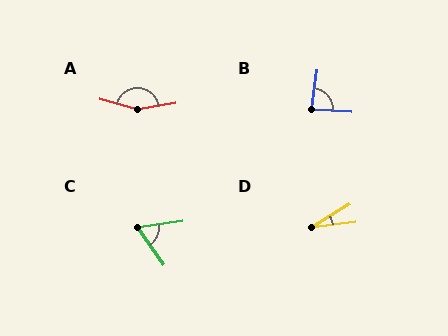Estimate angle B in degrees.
Approximately 86 degrees.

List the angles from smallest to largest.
D (25°), C (62°), B (86°), A (154°).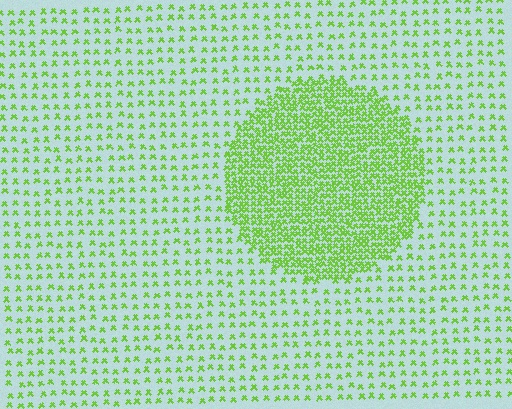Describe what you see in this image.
The image contains small lime elements arranged at two different densities. A circle-shaped region is visible where the elements are more densely packed than the surrounding area.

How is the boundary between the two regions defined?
The boundary is defined by a change in element density (approximately 2.9x ratio). All elements are the same color, size, and shape.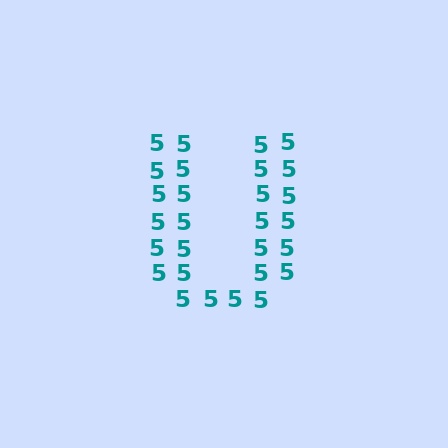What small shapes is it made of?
It is made of small digit 5's.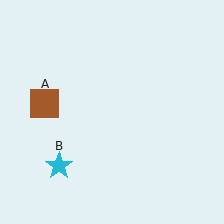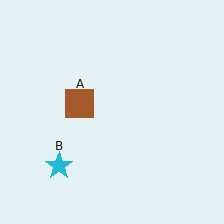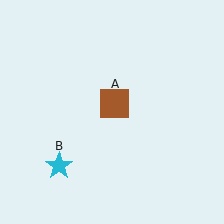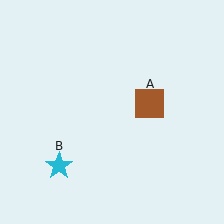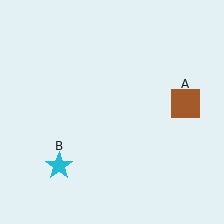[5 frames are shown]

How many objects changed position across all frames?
1 object changed position: brown square (object A).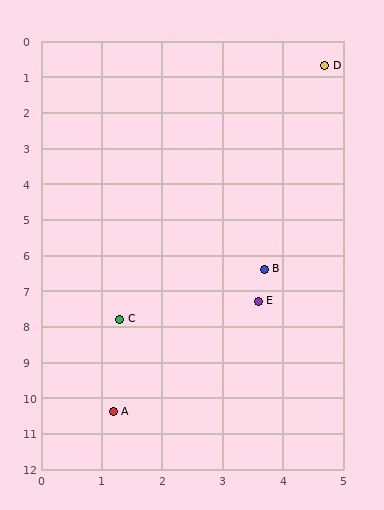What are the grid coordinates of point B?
Point B is at approximately (3.7, 6.4).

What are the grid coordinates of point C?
Point C is at approximately (1.3, 7.8).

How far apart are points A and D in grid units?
Points A and D are about 10.3 grid units apart.